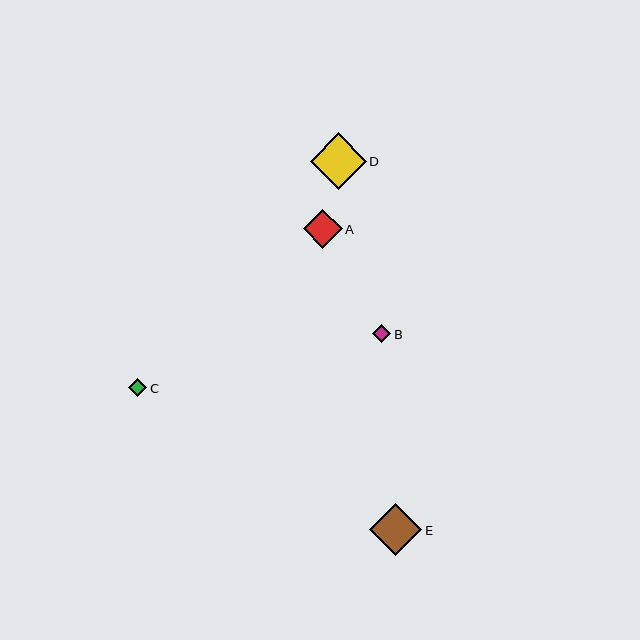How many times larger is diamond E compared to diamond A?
Diamond E is approximately 1.3 times the size of diamond A.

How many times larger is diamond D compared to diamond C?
Diamond D is approximately 3.1 times the size of diamond C.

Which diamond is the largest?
Diamond D is the largest with a size of approximately 56 pixels.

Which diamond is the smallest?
Diamond B is the smallest with a size of approximately 18 pixels.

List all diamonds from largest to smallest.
From largest to smallest: D, E, A, C, B.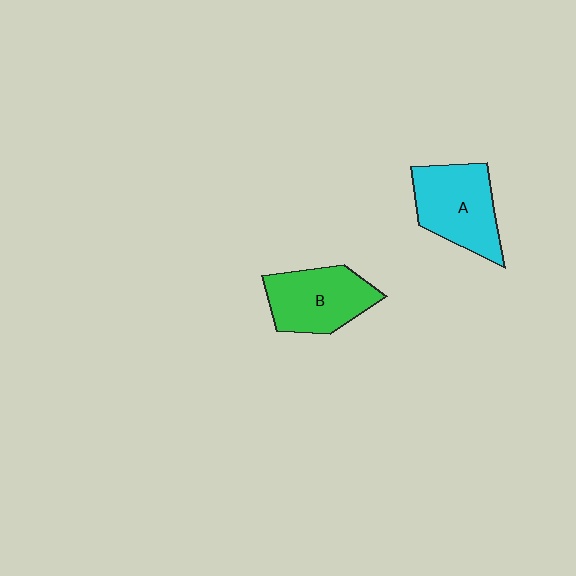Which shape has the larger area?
Shape A (cyan).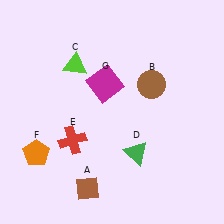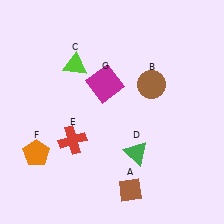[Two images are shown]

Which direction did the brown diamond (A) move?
The brown diamond (A) moved right.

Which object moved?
The brown diamond (A) moved right.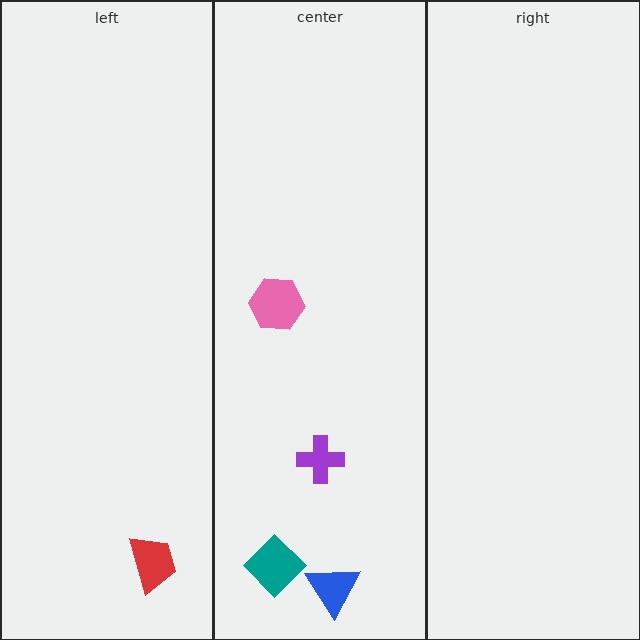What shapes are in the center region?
The blue triangle, the teal diamond, the pink hexagon, the purple cross.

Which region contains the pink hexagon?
The center region.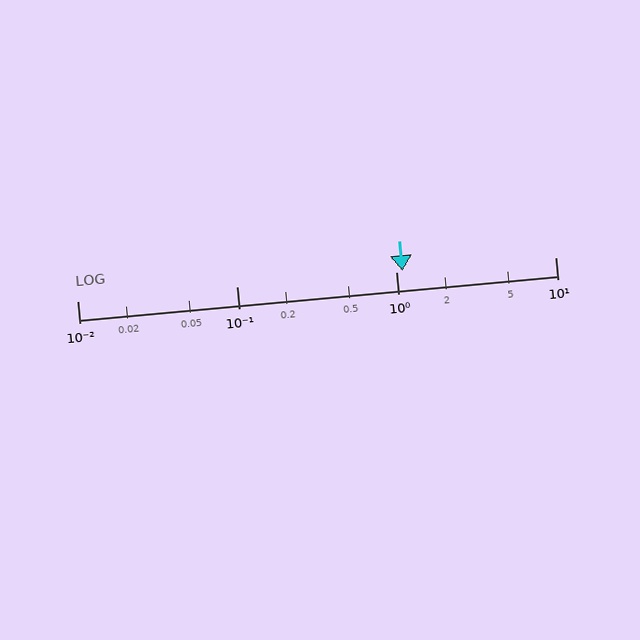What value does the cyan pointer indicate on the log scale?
The pointer indicates approximately 1.1.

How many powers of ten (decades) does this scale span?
The scale spans 3 decades, from 0.01 to 10.